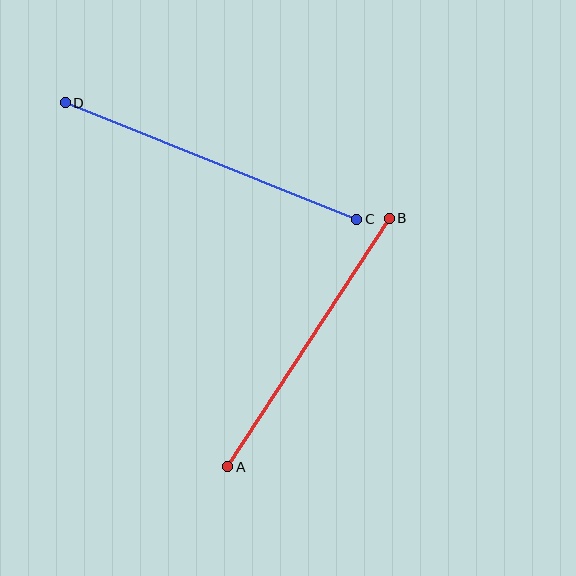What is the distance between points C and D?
The distance is approximately 314 pixels.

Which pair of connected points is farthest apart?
Points C and D are farthest apart.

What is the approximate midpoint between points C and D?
The midpoint is at approximately (211, 161) pixels.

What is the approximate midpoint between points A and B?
The midpoint is at approximately (308, 342) pixels.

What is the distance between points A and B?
The distance is approximately 297 pixels.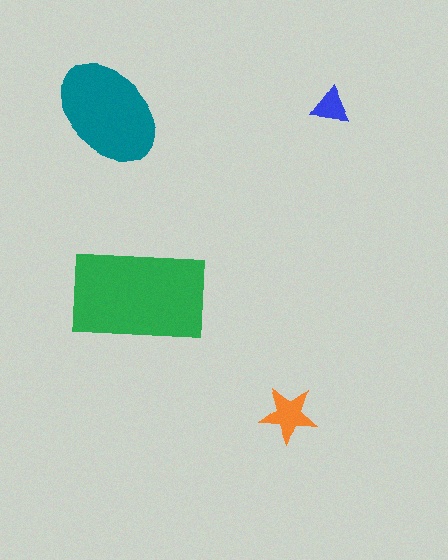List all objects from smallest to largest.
The blue triangle, the orange star, the teal ellipse, the green rectangle.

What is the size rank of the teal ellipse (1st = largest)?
2nd.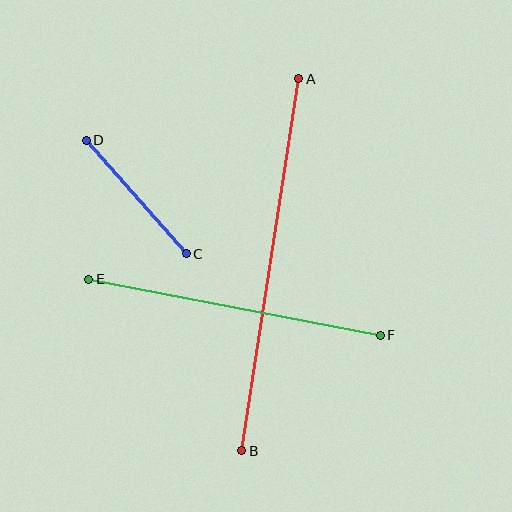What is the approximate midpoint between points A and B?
The midpoint is at approximately (270, 265) pixels.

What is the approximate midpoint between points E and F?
The midpoint is at approximately (235, 307) pixels.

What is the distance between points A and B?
The distance is approximately 376 pixels.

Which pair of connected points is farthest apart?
Points A and B are farthest apart.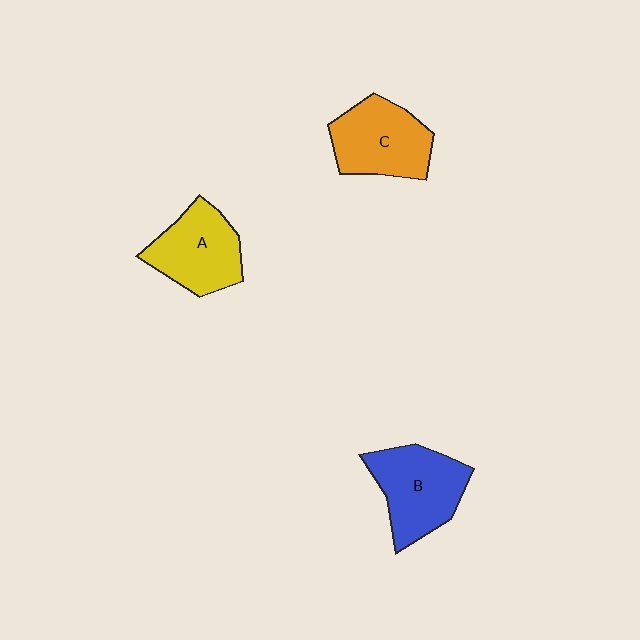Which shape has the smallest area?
Shape A (yellow).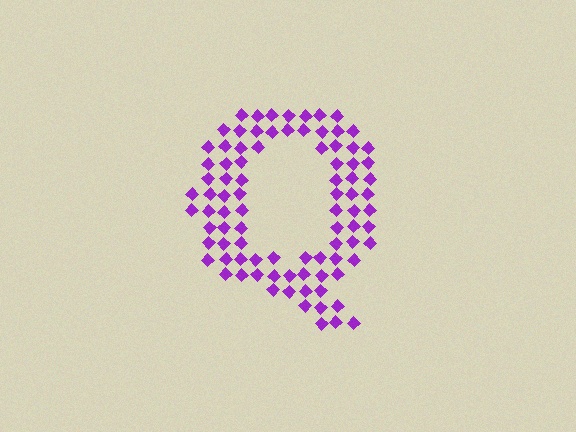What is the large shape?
The large shape is the letter Q.